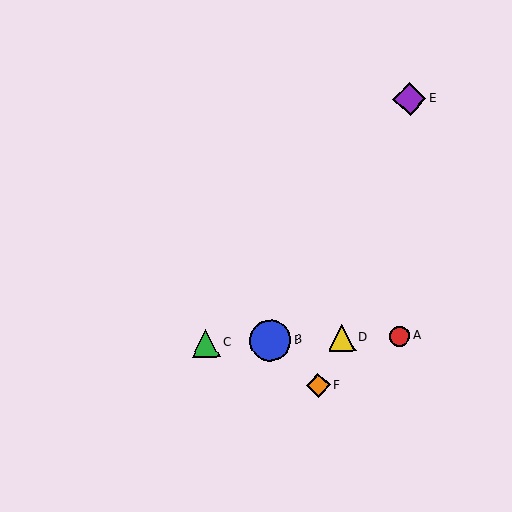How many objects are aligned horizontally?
4 objects (A, B, C, D) are aligned horizontally.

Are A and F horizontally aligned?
No, A is at y≈336 and F is at y≈386.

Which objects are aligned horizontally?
Objects A, B, C, D are aligned horizontally.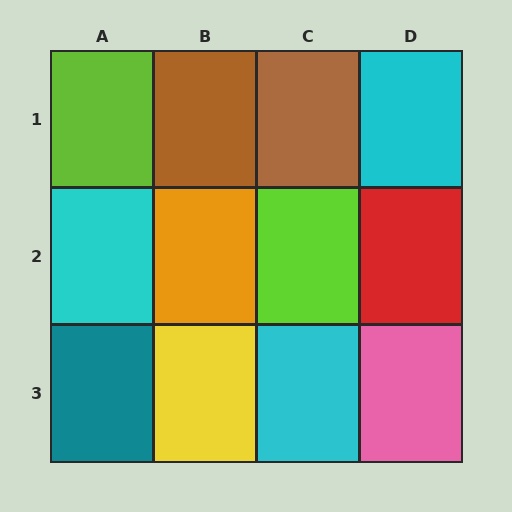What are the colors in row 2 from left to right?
Cyan, orange, lime, red.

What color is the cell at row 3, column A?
Teal.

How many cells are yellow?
1 cell is yellow.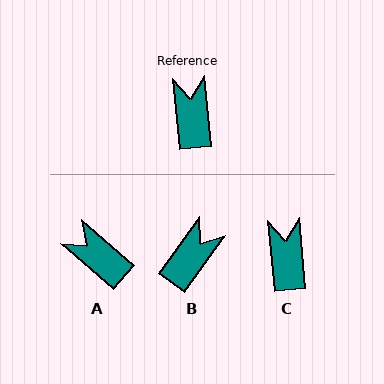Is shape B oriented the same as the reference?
No, it is off by about 41 degrees.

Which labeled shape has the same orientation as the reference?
C.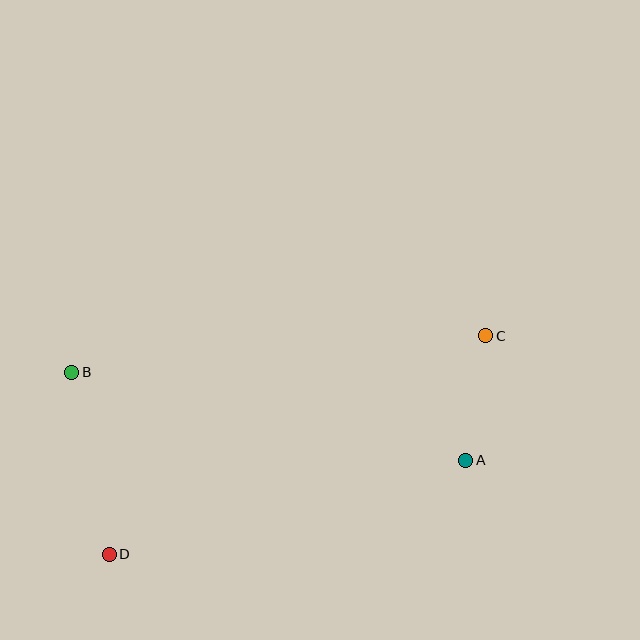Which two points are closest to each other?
Points A and C are closest to each other.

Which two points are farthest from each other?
Points C and D are farthest from each other.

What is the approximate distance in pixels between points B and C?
The distance between B and C is approximately 415 pixels.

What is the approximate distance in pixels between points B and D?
The distance between B and D is approximately 186 pixels.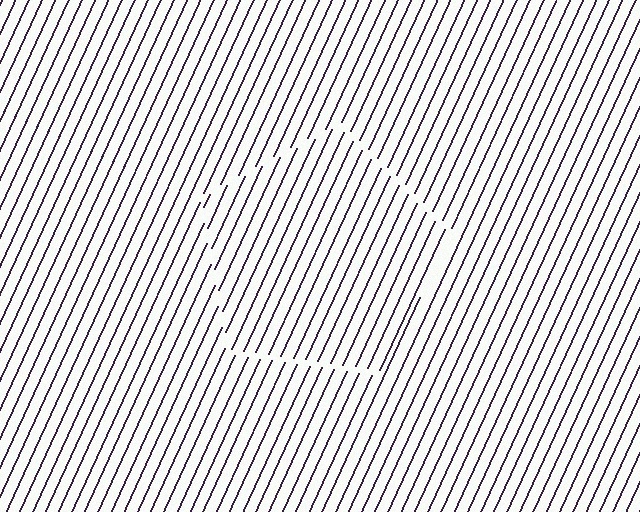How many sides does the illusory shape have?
5 sides — the line-ends trace a pentagon.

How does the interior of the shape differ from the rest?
The interior of the shape contains the same grating, shifted by half a period — the contour is defined by the phase discontinuity where line-ends from the inner and outer gratings abut.